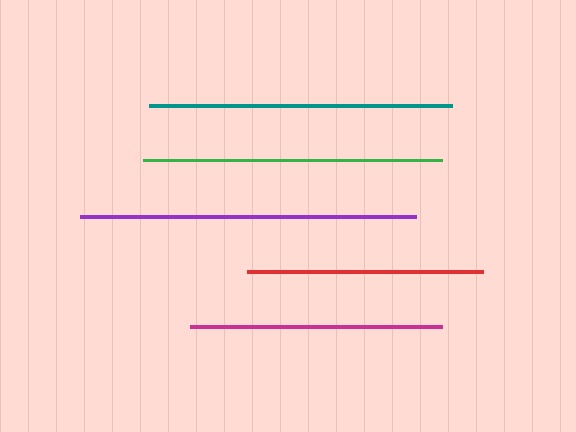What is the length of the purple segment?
The purple segment is approximately 336 pixels long.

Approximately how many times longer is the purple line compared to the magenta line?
The purple line is approximately 1.3 times the length of the magenta line.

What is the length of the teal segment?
The teal segment is approximately 303 pixels long.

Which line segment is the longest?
The purple line is the longest at approximately 336 pixels.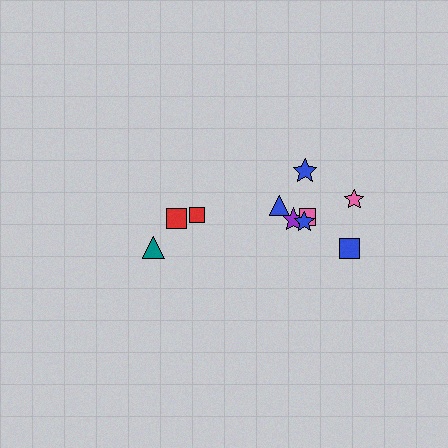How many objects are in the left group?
There are 3 objects.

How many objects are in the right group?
There are 7 objects.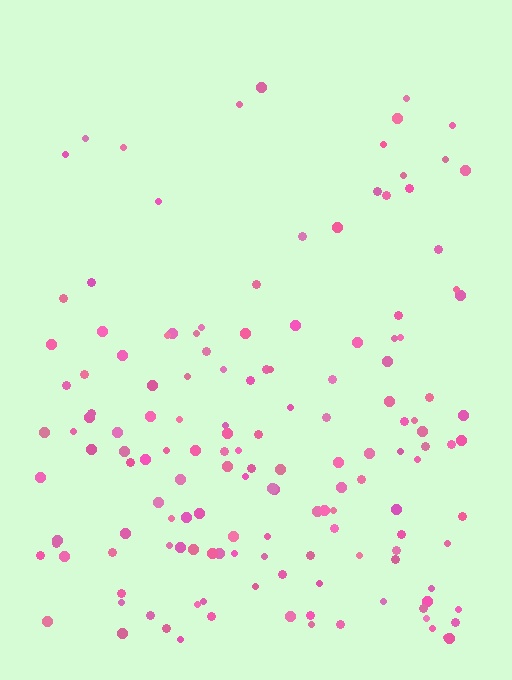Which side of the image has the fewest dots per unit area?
The top.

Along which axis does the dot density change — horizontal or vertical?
Vertical.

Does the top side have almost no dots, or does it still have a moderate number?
Still a moderate number, just noticeably fewer than the bottom.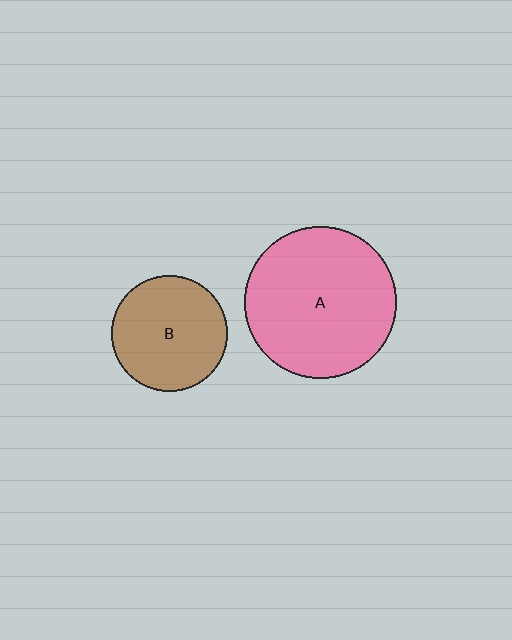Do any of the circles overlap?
No, none of the circles overlap.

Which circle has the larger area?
Circle A (pink).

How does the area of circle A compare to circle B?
Approximately 1.7 times.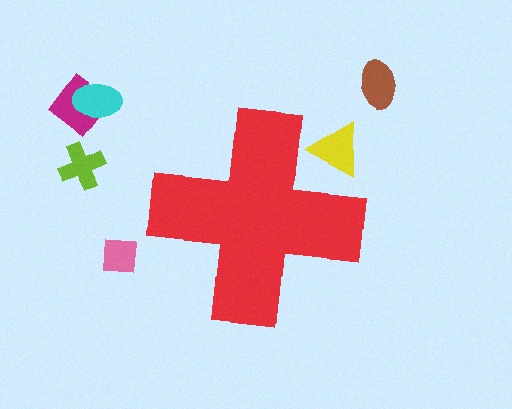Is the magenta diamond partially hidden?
No, the magenta diamond is fully visible.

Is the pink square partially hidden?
No, the pink square is fully visible.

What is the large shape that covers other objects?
A red cross.